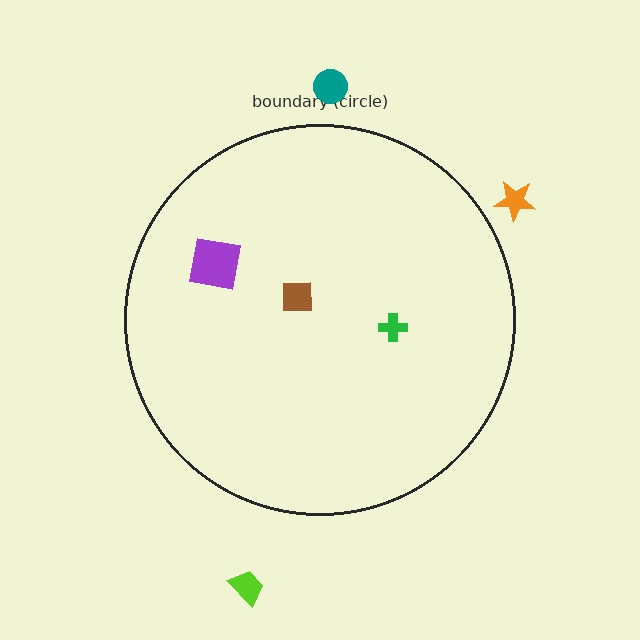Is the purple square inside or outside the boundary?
Inside.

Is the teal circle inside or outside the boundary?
Outside.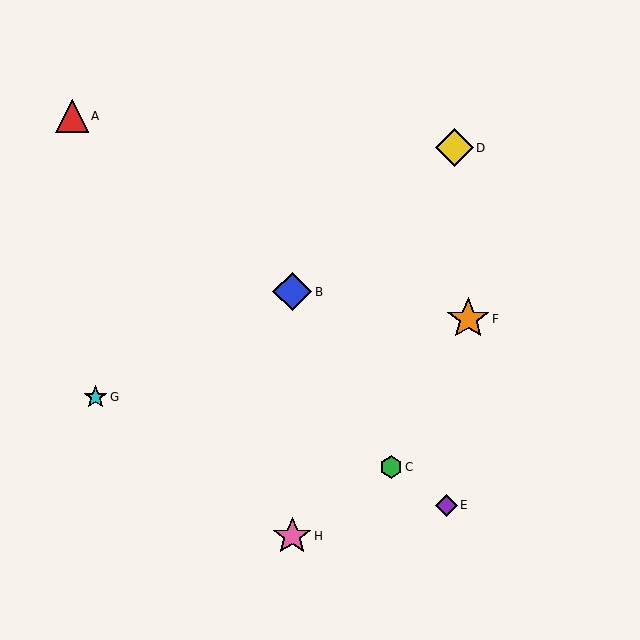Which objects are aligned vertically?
Objects B, H are aligned vertically.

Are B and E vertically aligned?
No, B is at x≈292 and E is at x≈446.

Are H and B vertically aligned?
Yes, both are at x≈292.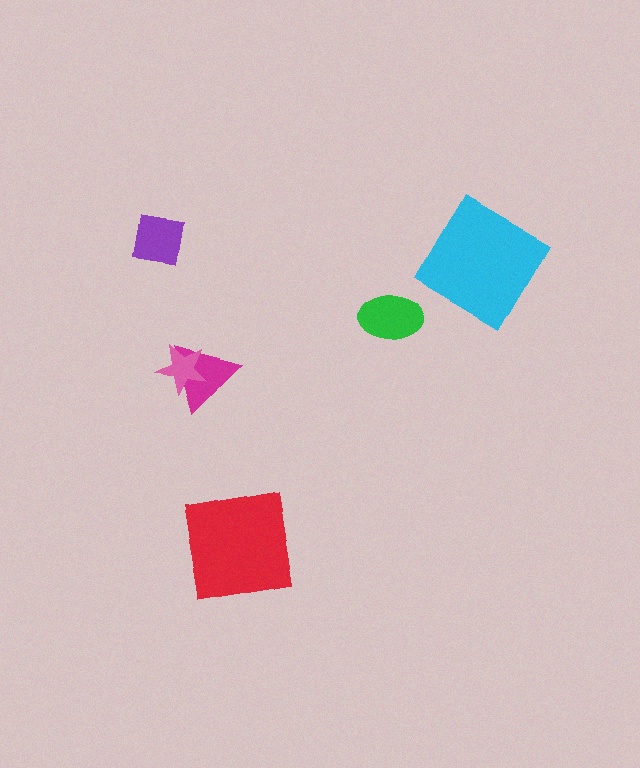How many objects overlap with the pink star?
1 object overlaps with the pink star.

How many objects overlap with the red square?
0 objects overlap with the red square.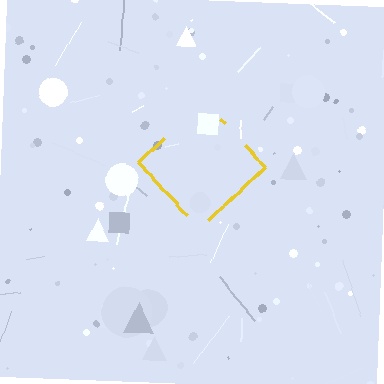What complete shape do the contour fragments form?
The contour fragments form a diamond.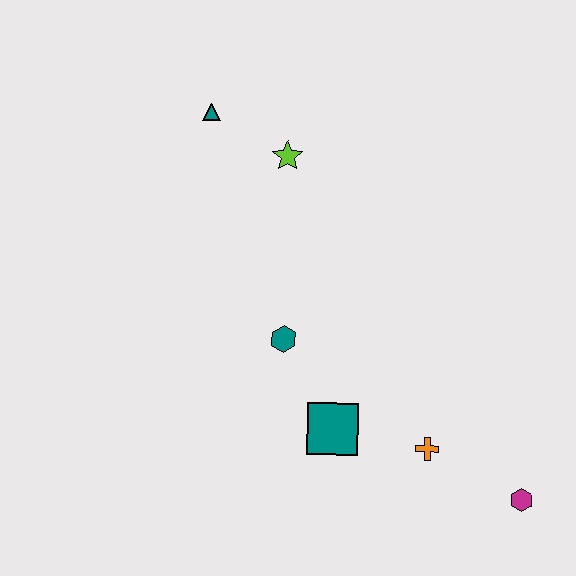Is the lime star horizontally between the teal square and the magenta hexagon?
No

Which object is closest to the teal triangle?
The lime star is closest to the teal triangle.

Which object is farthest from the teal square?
The teal triangle is farthest from the teal square.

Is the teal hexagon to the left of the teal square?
Yes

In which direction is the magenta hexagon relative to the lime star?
The magenta hexagon is below the lime star.